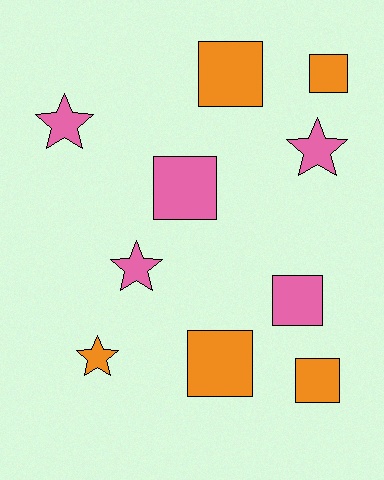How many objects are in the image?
There are 10 objects.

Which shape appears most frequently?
Square, with 6 objects.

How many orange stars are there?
There is 1 orange star.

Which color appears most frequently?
Pink, with 5 objects.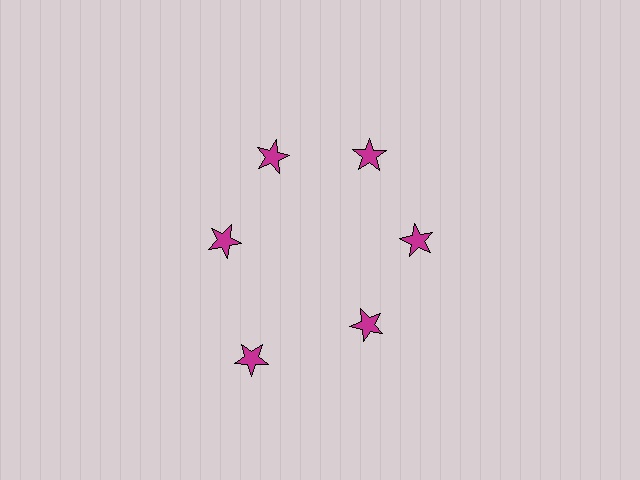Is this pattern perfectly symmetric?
No. The 6 magenta stars are arranged in a ring, but one element near the 7 o'clock position is pushed outward from the center, breaking the 6-fold rotational symmetry.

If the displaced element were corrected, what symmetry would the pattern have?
It would have 6-fold rotational symmetry — the pattern would map onto itself every 60 degrees.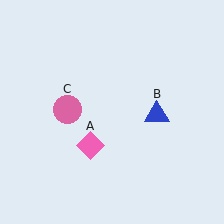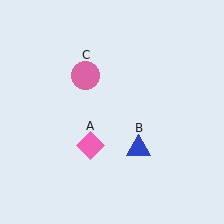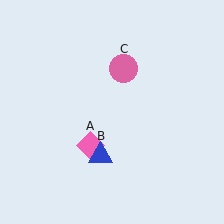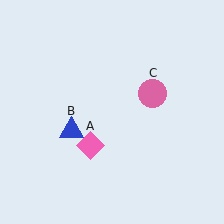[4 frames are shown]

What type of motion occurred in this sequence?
The blue triangle (object B), pink circle (object C) rotated clockwise around the center of the scene.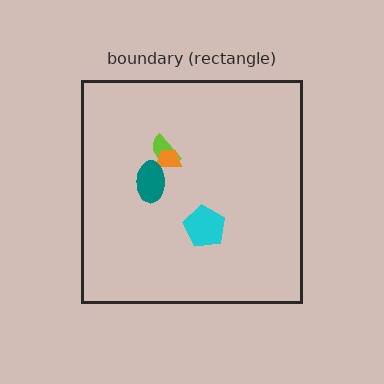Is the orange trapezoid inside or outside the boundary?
Inside.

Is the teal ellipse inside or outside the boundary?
Inside.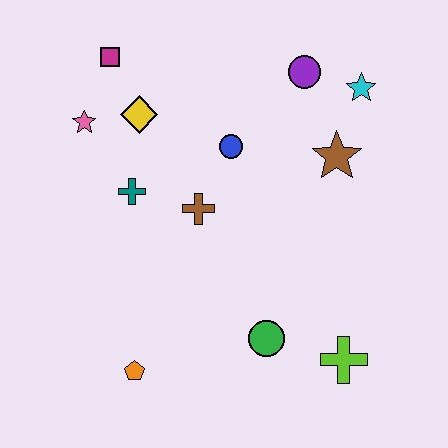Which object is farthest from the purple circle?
The orange pentagon is farthest from the purple circle.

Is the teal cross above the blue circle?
No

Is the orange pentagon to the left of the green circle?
Yes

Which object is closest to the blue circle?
The brown cross is closest to the blue circle.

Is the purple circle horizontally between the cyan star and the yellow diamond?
Yes